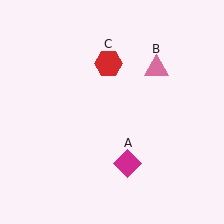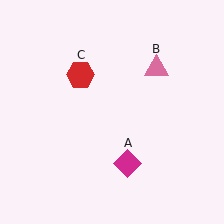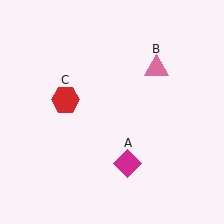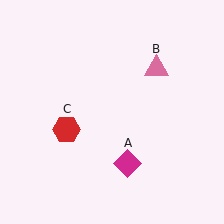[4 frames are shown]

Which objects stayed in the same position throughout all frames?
Magenta diamond (object A) and pink triangle (object B) remained stationary.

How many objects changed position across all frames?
1 object changed position: red hexagon (object C).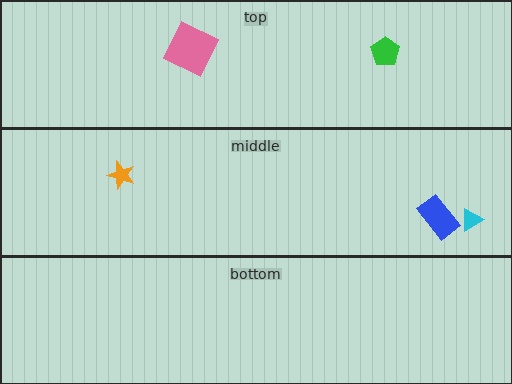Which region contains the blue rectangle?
The middle region.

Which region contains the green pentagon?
The top region.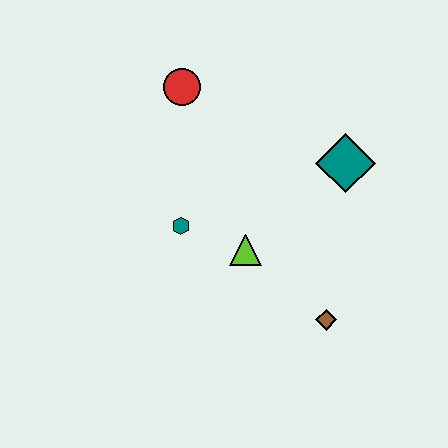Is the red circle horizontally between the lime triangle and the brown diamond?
No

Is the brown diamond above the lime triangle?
No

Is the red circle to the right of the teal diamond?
No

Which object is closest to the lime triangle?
The teal hexagon is closest to the lime triangle.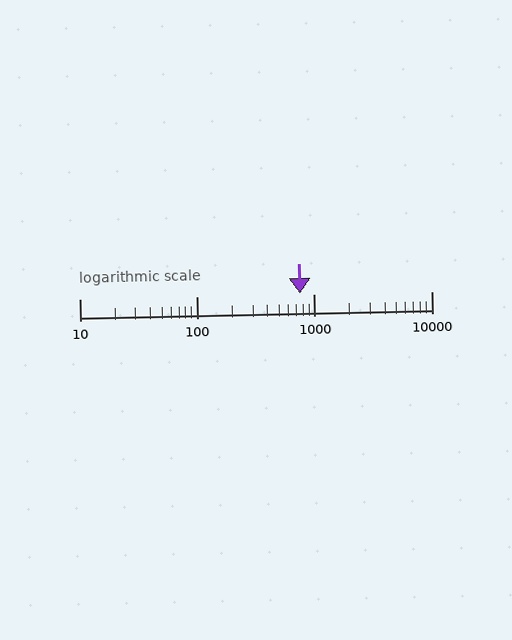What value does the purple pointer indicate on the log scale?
The pointer indicates approximately 750.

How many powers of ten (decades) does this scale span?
The scale spans 3 decades, from 10 to 10000.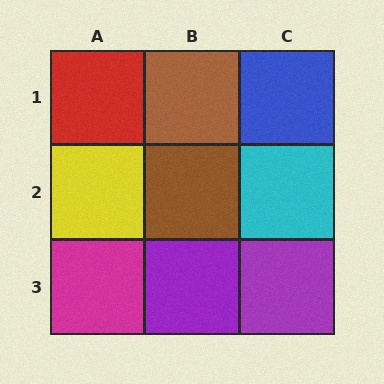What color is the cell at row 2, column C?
Cyan.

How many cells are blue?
1 cell is blue.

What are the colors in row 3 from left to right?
Magenta, purple, purple.